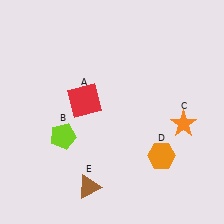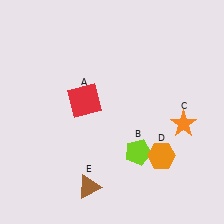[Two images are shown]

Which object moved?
The lime pentagon (B) moved right.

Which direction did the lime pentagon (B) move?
The lime pentagon (B) moved right.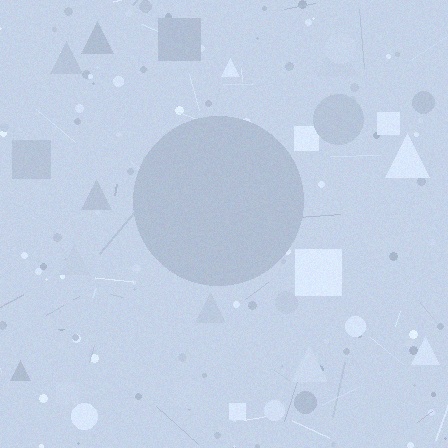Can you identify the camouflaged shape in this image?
The camouflaged shape is a circle.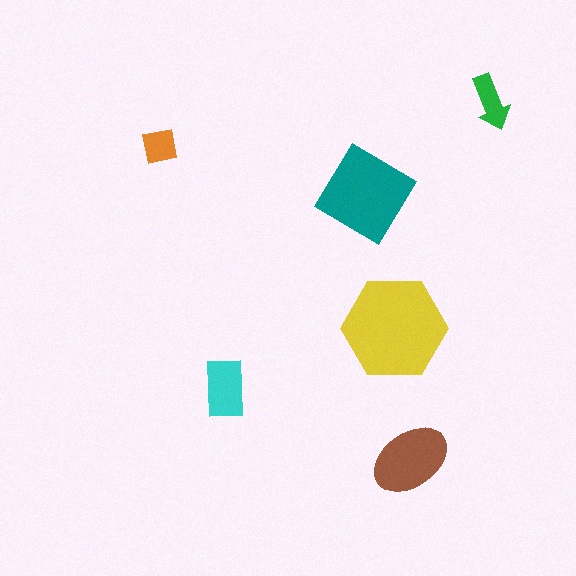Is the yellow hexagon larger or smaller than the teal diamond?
Larger.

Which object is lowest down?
The brown ellipse is bottommost.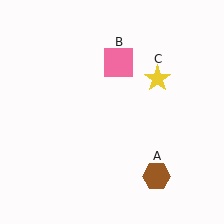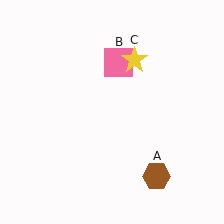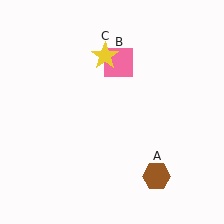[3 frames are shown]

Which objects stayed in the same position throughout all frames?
Brown hexagon (object A) and pink square (object B) remained stationary.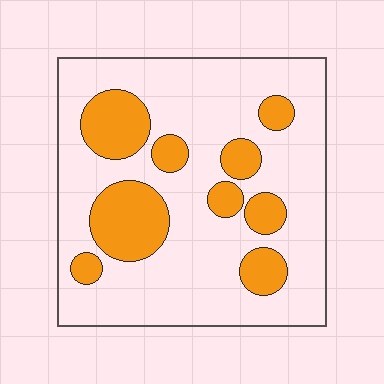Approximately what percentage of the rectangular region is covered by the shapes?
Approximately 25%.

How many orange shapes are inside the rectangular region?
9.